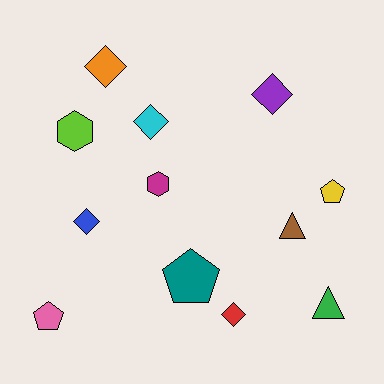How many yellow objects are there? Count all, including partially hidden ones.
There is 1 yellow object.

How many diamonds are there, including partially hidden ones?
There are 5 diamonds.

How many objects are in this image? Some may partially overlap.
There are 12 objects.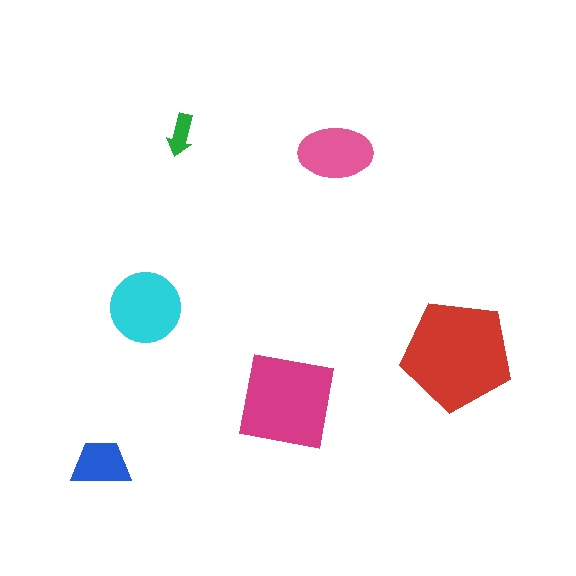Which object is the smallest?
The green arrow.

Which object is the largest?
The red pentagon.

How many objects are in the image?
There are 6 objects in the image.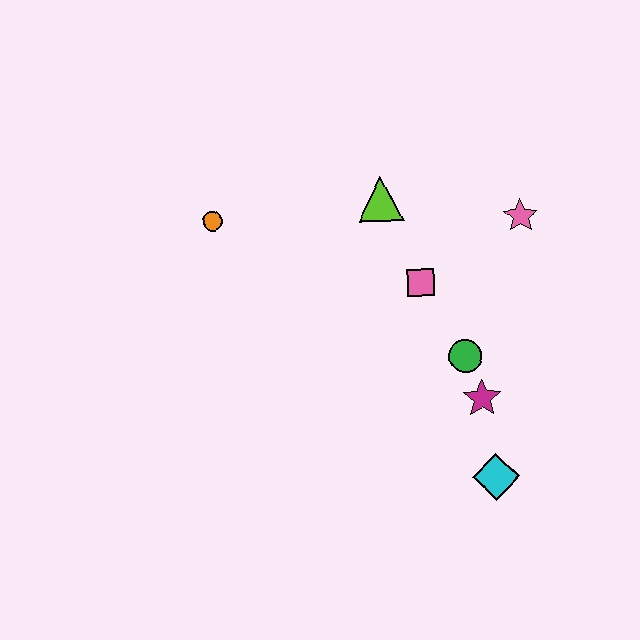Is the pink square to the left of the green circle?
Yes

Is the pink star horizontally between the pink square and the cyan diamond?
No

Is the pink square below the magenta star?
No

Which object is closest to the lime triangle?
The pink square is closest to the lime triangle.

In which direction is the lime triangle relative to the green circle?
The lime triangle is above the green circle.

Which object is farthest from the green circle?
The orange circle is farthest from the green circle.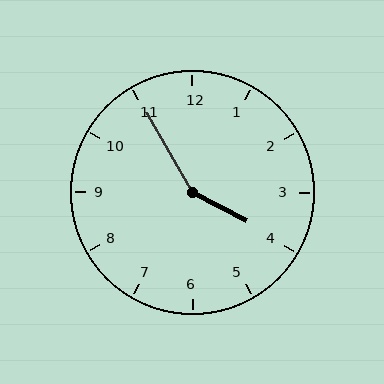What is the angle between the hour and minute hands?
Approximately 148 degrees.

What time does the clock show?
3:55.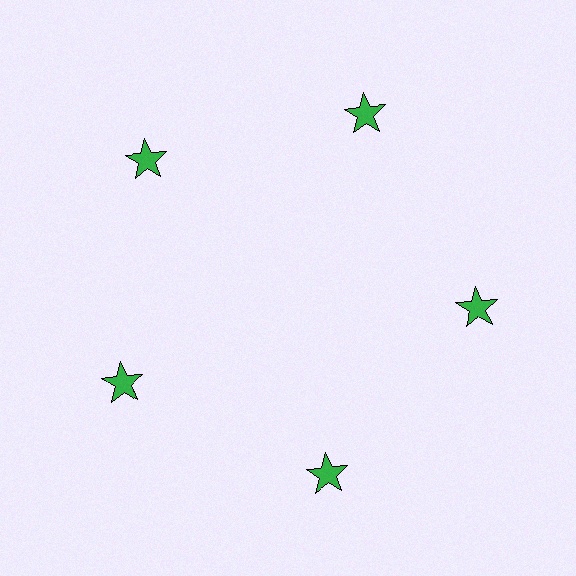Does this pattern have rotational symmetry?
Yes, this pattern has 5-fold rotational symmetry. It looks the same after rotating 72 degrees around the center.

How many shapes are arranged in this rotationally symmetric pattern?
There are 5 shapes, arranged in 5 groups of 1.